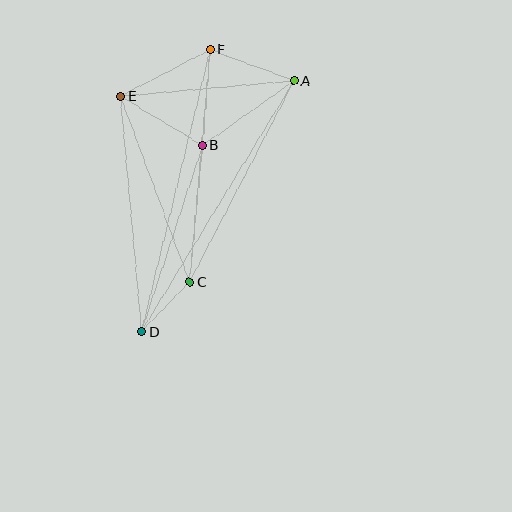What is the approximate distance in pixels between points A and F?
The distance between A and F is approximately 89 pixels.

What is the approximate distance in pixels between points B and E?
The distance between B and E is approximately 95 pixels.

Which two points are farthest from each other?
Points A and D are farthest from each other.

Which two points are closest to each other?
Points C and D are closest to each other.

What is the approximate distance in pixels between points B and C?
The distance between B and C is approximately 137 pixels.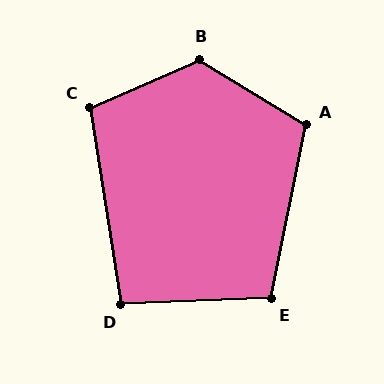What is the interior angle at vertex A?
Approximately 110 degrees (obtuse).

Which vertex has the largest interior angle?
B, at approximately 125 degrees.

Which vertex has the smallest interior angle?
D, at approximately 97 degrees.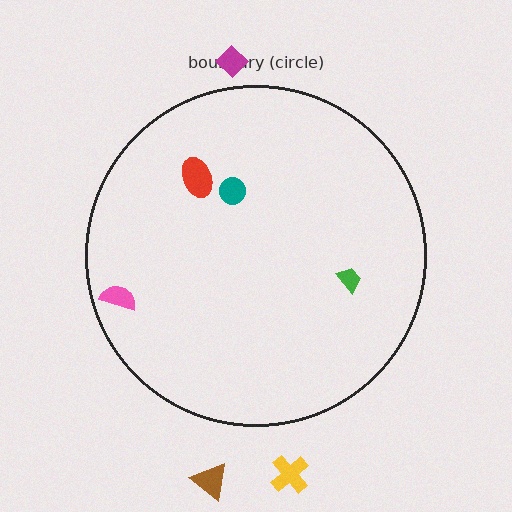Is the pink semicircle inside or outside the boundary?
Inside.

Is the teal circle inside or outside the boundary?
Inside.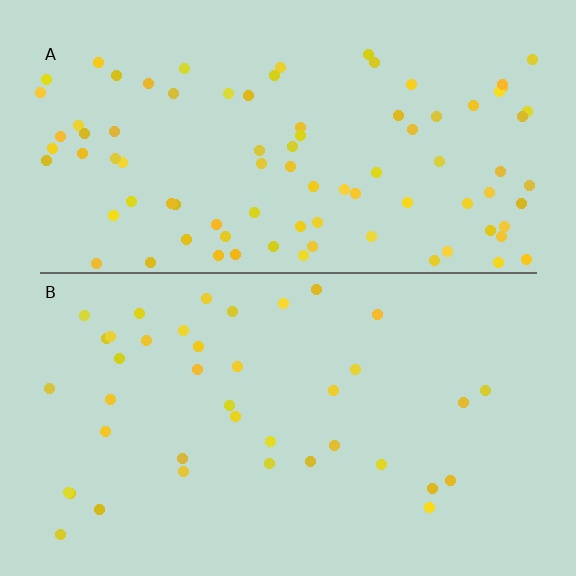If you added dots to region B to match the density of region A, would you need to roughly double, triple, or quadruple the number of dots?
Approximately double.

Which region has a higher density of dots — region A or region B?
A (the top).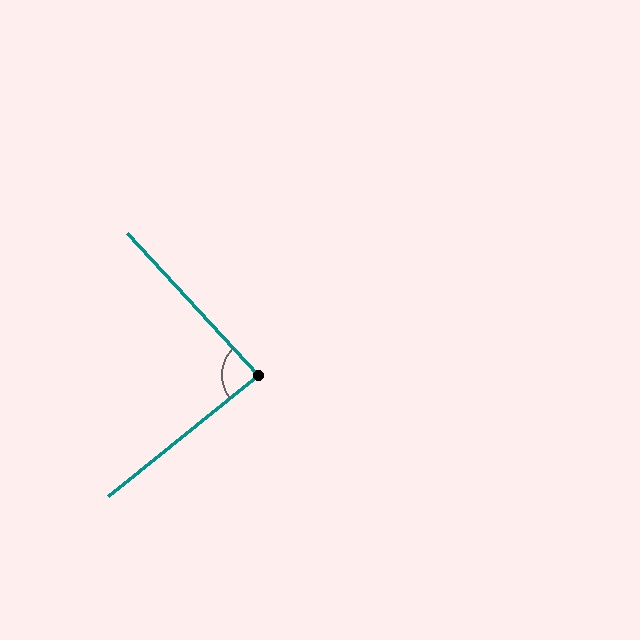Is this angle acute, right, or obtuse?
It is approximately a right angle.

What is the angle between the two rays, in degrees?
Approximately 86 degrees.